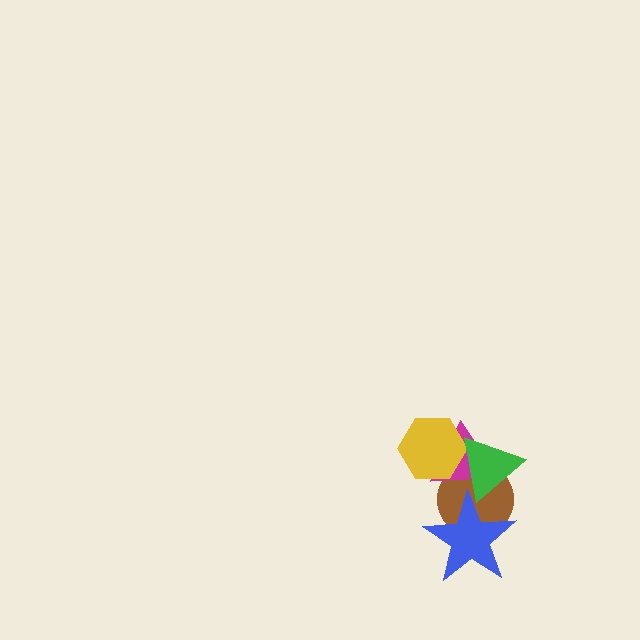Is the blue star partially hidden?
Yes, it is partially covered by another shape.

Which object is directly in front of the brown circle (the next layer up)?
The magenta triangle is directly in front of the brown circle.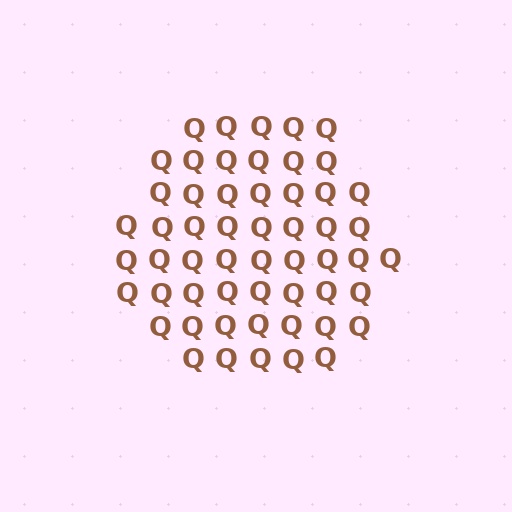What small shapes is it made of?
It is made of small letter Q's.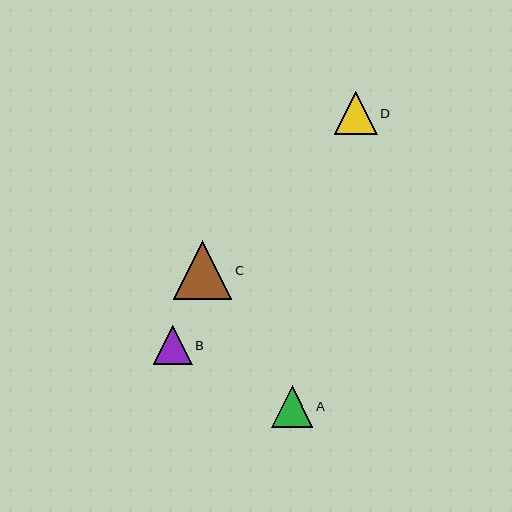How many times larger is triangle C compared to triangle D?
Triangle C is approximately 1.4 times the size of triangle D.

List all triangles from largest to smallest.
From largest to smallest: C, D, A, B.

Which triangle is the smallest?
Triangle B is the smallest with a size of approximately 39 pixels.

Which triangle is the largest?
Triangle C is the largest with a size of approximately 59 pixels.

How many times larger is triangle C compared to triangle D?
Triangle C is approximately 1.4 times the size of triangle D.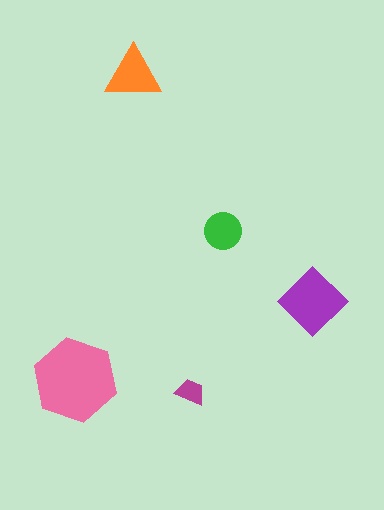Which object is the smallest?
The magenta trapezoid.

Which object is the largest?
The pink hexagon.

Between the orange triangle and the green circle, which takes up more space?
The orange triangle.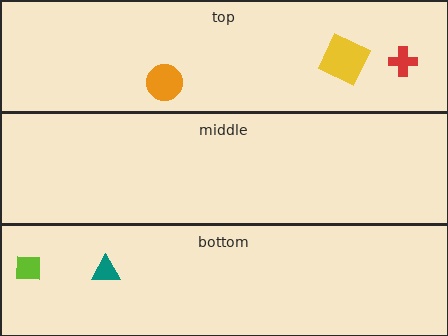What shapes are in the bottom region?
The teal triangle, the lime square.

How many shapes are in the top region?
3.